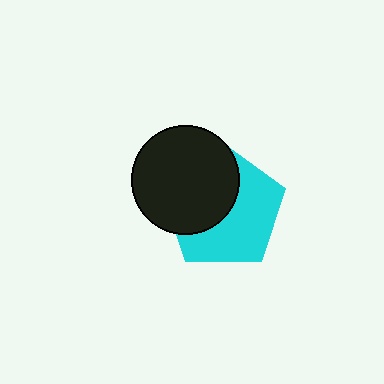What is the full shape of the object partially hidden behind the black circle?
The partially hidden object is a cyan pentagon.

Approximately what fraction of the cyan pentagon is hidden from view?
Roughly 46% of the cyan pentagon is hidden behind the black circle.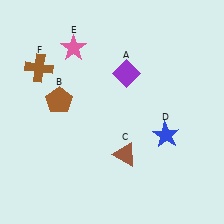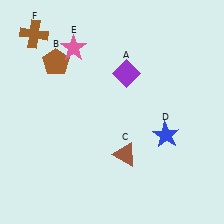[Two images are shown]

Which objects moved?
The objects that moved are: the brown pentagon (B), the brown cross (F).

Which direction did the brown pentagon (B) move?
The brown pentagon (B) moved up.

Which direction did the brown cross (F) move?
The brown cross (F) moved up.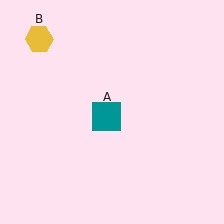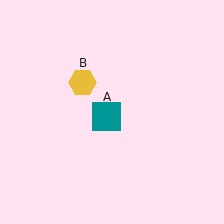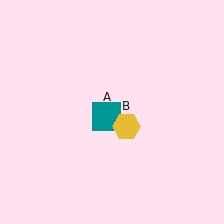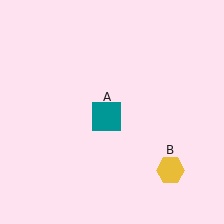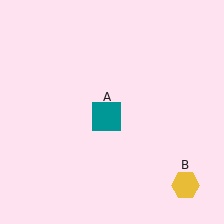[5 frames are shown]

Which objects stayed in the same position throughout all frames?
Teal square (object A) remained stationary.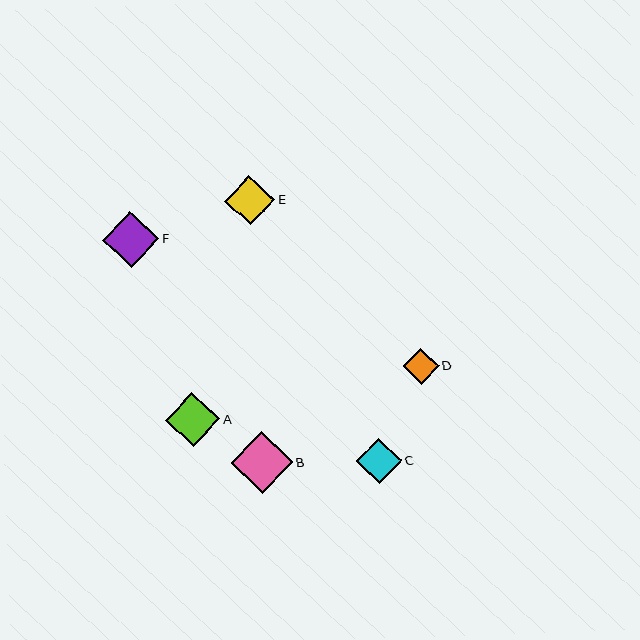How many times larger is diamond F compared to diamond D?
Diamond F is approximately 1.6 times the size of diamond D.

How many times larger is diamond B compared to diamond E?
Diamond B is approximately 1.2 times the size of diamond E.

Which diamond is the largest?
Diamond B is the largest with a size of approximately 62 pixels.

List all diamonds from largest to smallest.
From largest to smallest: B, F, A, E, C, D.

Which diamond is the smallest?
Diamond D is the smallest with a size of approximately 36 pixels.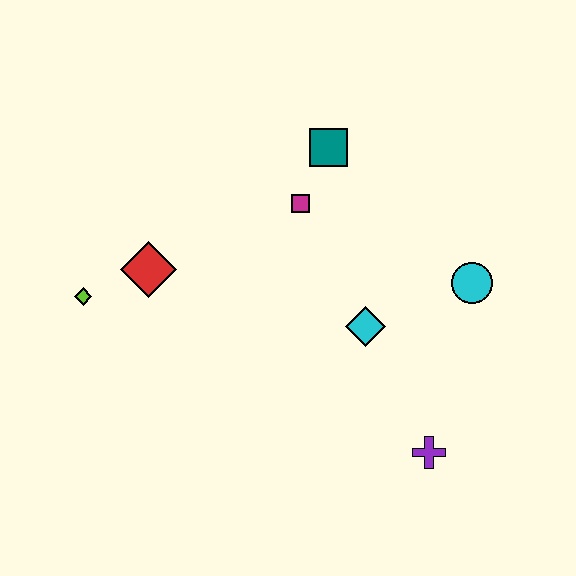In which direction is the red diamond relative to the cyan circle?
The red diamond is to the left of the cyan circle.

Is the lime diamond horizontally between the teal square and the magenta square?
No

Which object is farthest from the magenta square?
The purple cross is farthest from the magenta square.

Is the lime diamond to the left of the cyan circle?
Yes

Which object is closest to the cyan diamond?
The cyan circle is closest to the cyan diamond.